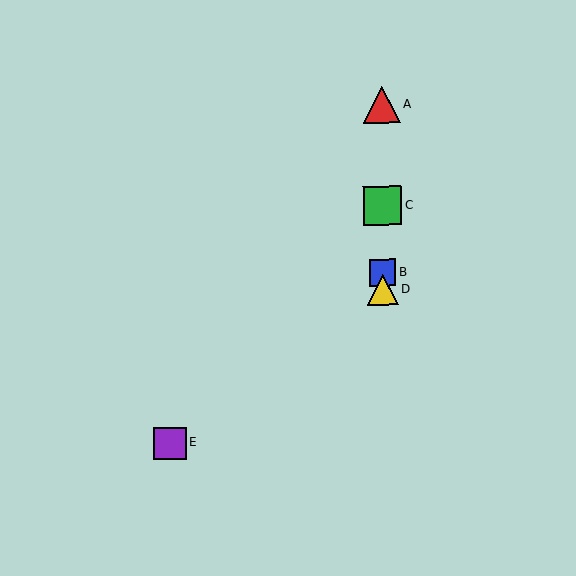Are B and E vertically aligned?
No, B is at x≈383 and E is at x≈170.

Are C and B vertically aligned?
Yes, both are at x≈382.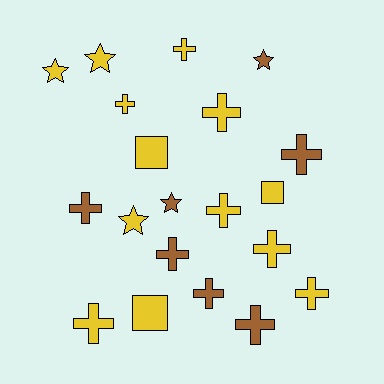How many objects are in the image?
There are 20 objects.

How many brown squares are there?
There are no brown squares.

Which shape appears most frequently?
Cross, with 12 objects.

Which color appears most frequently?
Yellow, with 13 objects.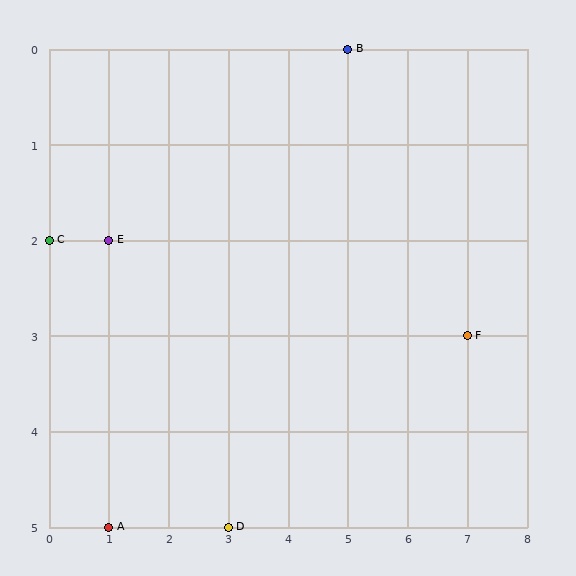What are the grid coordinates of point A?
Point A is at grid coordinates (1, 5).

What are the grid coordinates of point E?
Point E is at grid coordinates (1, 2).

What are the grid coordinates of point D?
Point D is at grid coordinates (3, 5).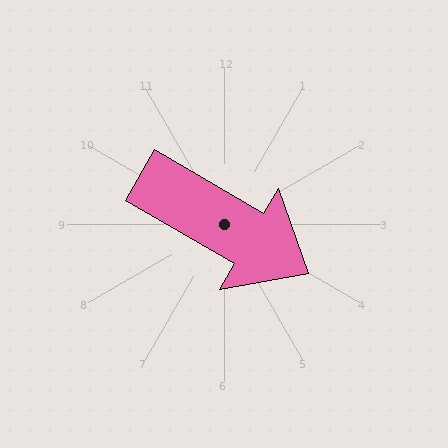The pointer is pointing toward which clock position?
Roughly 4 o'clock.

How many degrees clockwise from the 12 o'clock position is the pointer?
Approximately 120 degrees.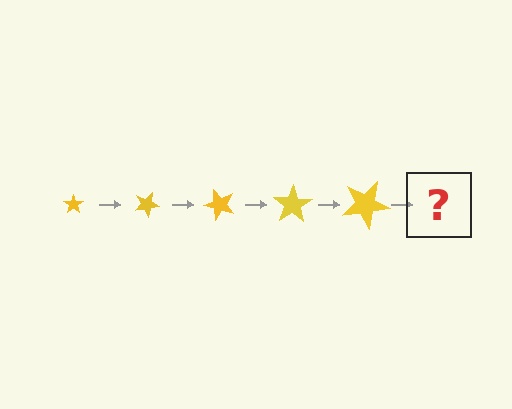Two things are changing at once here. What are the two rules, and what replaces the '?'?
The two rules are that the star grows larger each step and it rotates 25 degrees each step. The '?' should be a star, larger than the previous one and rotated 125 degrees from the start.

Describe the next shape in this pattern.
It should be a star, larger than the previous one and rotated 125 degrees from the start.